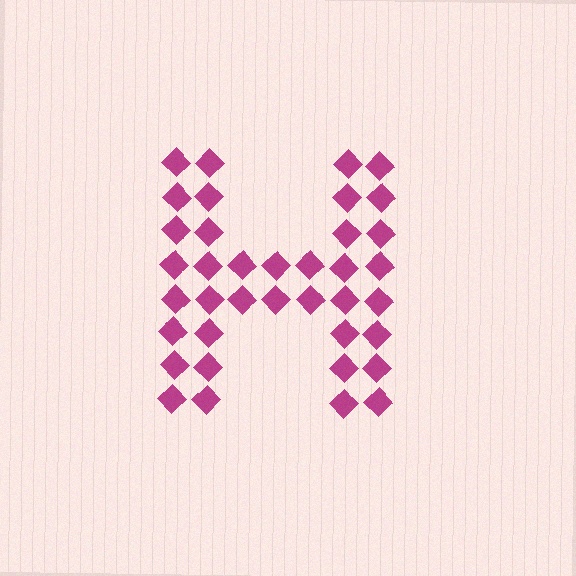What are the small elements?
The small elements are diamonds.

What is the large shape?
The large shape is the letter H.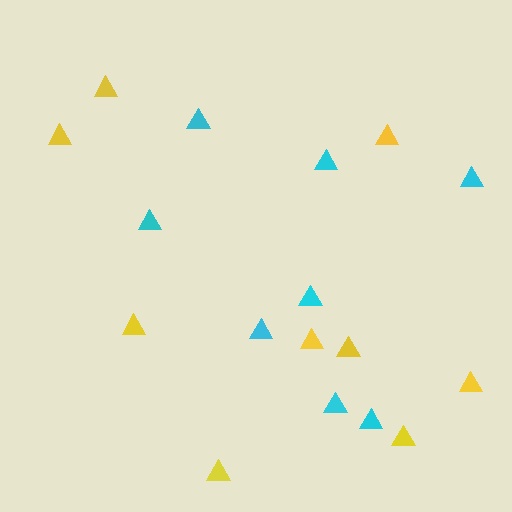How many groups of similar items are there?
There are 2 groups: one group of yellow triangles (9) and one group of cyan triangles (8).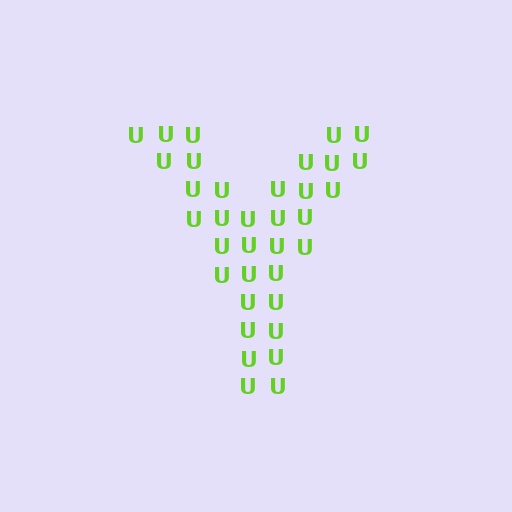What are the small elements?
The small elements are letter U's.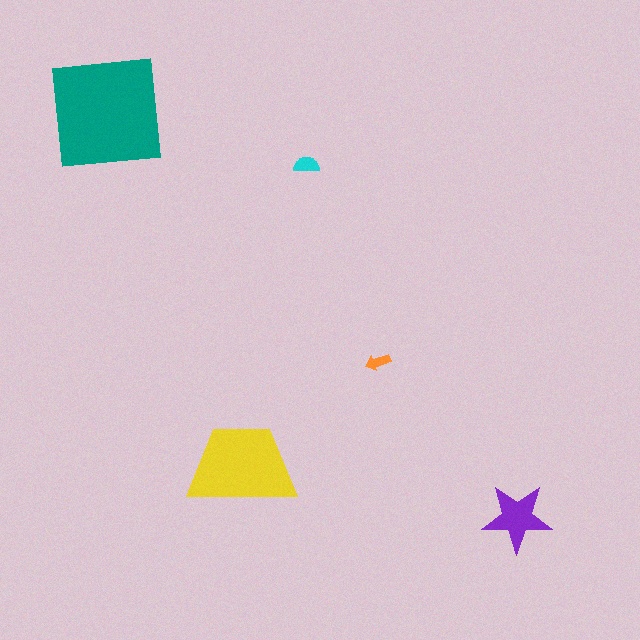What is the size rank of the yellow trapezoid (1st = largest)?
2nd.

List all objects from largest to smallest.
The teal square, the yellow trapezoid, the purple star, the cyan semicircle, the orange arrow.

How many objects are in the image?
There are 5 objects in the image.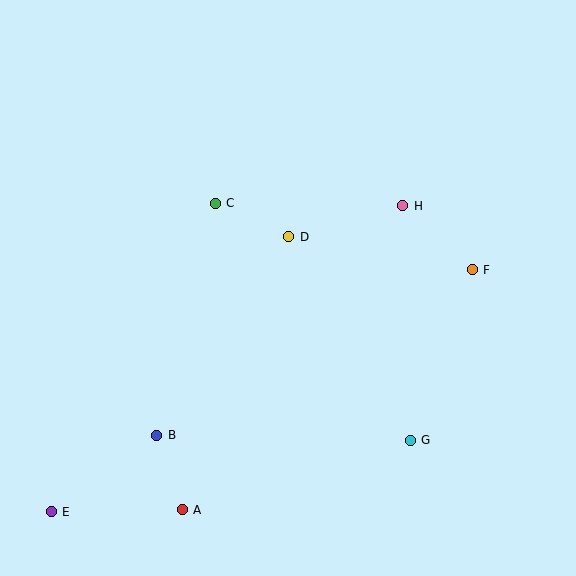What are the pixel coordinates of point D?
Point D is at (289, 237).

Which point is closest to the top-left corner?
Point C is closest to the top-left corner.